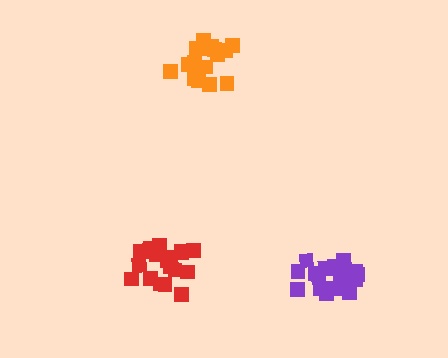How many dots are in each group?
Group 1: 20 dots, Group 2: 18 dots, Group 3: 20 dots (58 total).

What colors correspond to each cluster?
The clusters are colored: red, orange, purple.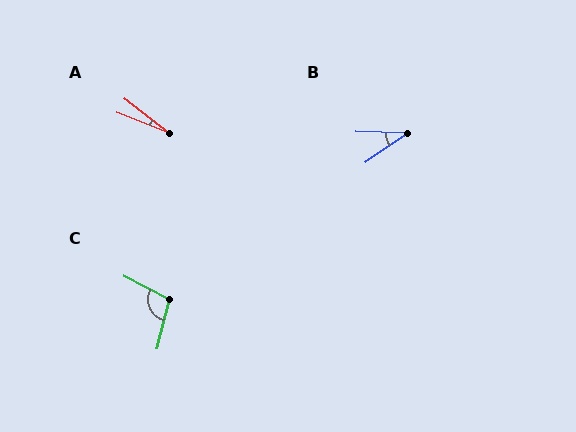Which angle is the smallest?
A, at approximately 17 degrees.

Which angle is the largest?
C, at approximately 103 degrees.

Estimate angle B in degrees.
Approximately 36 degrees.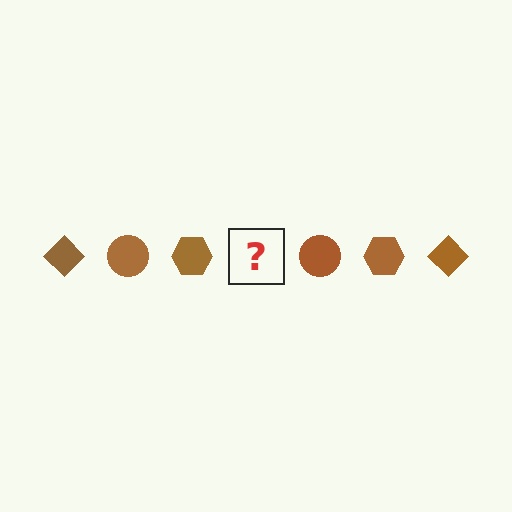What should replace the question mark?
The question mark should be replaced with a brown diamond.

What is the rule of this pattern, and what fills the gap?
The rule is that the pattern cycles through diamond, circle, hexagon shapes in brown. The gap should be filled with a brown diamond.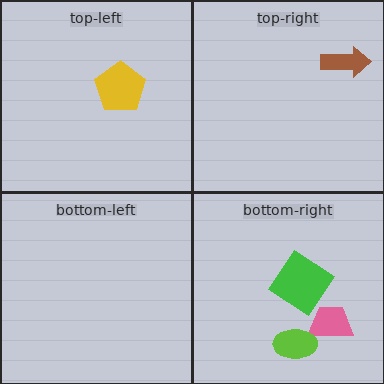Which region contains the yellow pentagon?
The top-left region.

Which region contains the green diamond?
The bottom-right region.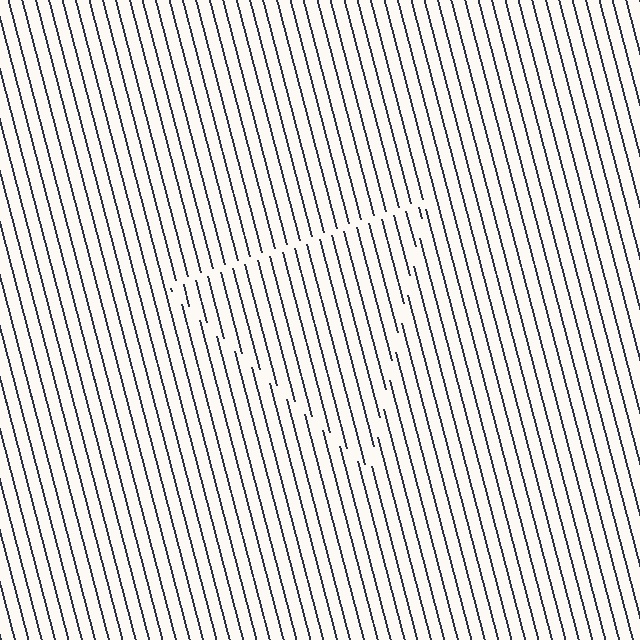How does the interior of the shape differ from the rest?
The interior of the shape contains the same grating, shifted by half a period — the contour is defined by the phase discontinuity where line-ends from the inner and outer gratings abut.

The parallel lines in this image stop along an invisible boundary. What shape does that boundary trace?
An illusory triangle. The interior of the shape contains the same grating, shifted by half a period — the contour is defined by the phase discontinuity where line-ends from the inner and outer gratings abut.